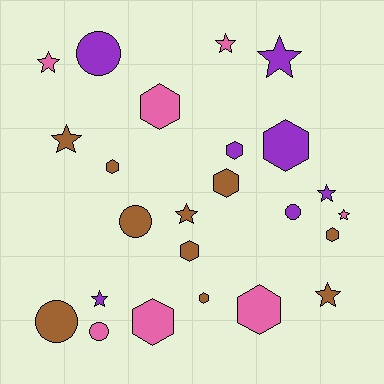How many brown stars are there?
There are 3 brown stars.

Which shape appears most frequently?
Hexagon, with 10 objects.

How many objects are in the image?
There are 24 objects.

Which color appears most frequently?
Brown, with 10 objects.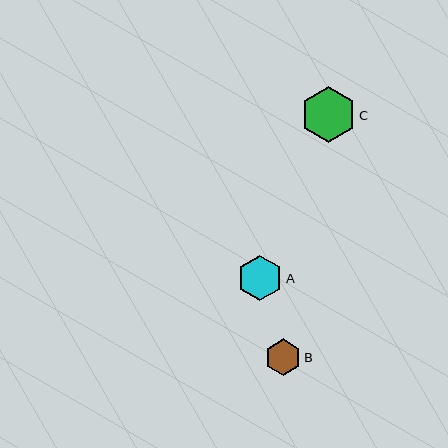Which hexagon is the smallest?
Hexagon B is the smallest with a size of approximately 36 pixels.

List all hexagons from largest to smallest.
From largest to smallest: C, A, B.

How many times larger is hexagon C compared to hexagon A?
Hexagon C is approximately 1.2 times the size of hexagon A.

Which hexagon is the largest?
Hexagon C is the largest with a size of approximately 55 pixels.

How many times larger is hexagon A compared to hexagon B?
Hexagon A is approximately 1.2 times the size of hexagon B.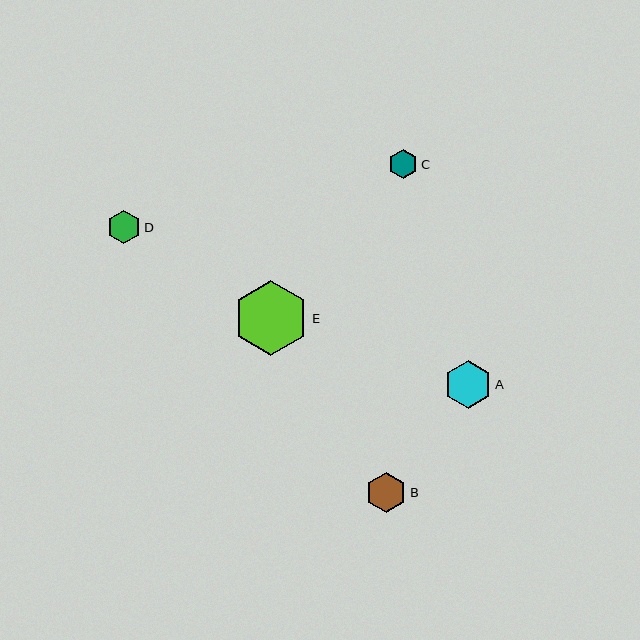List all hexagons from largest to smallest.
From largest to smallest: E, A, B, D, C.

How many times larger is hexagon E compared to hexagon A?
Hexagon E is approximately 1.6 times the size of hexagon A.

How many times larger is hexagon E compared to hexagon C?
Hexagon E is approximately 2.6 times the size of hexagon C.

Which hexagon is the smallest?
Hexagon C is the smallest with a size of approximately 29 pixels.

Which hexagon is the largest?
Hexagon E is the largest with a size of approximately 75 pixels.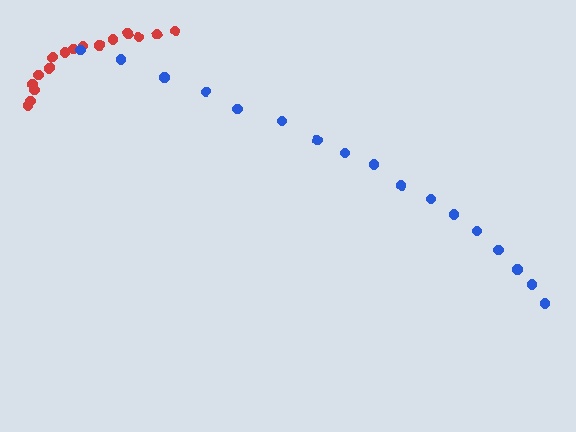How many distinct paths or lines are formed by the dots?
There are 2 distinct paths.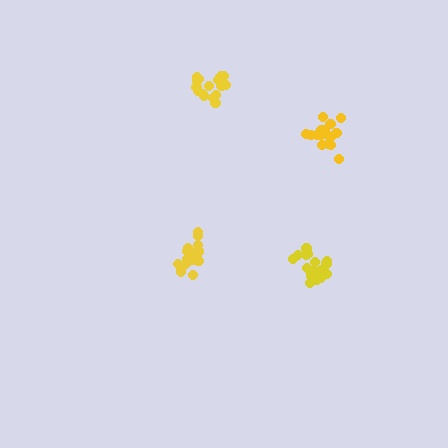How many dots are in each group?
Group 1: 17 dots, Group 2: 17 dots, Group 3: 16 dots, Group 4: 17 dots (67 total).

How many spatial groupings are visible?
There are 4 spatial groupings.